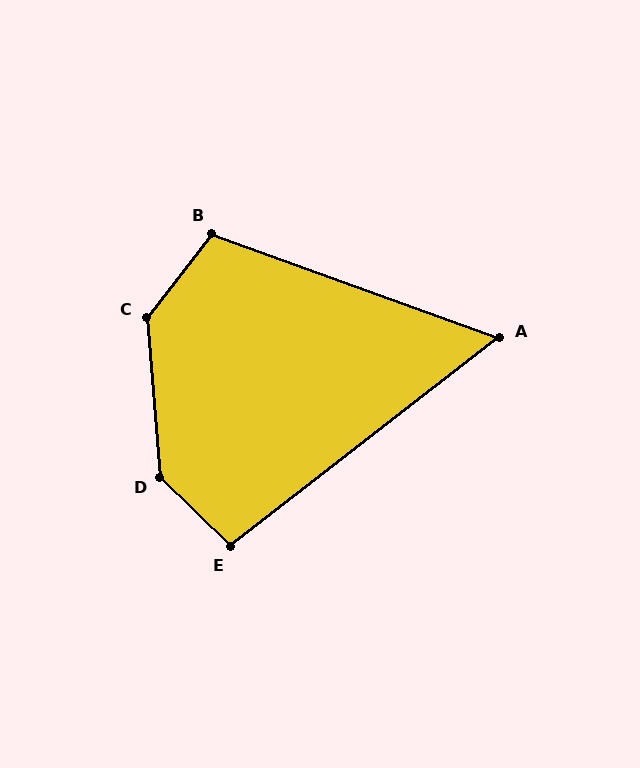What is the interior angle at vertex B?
Approximately 108 degrees (obtuse).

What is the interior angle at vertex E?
Approximately 98 degrees (obtuse).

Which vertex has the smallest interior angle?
A, at approximately 58 degrees.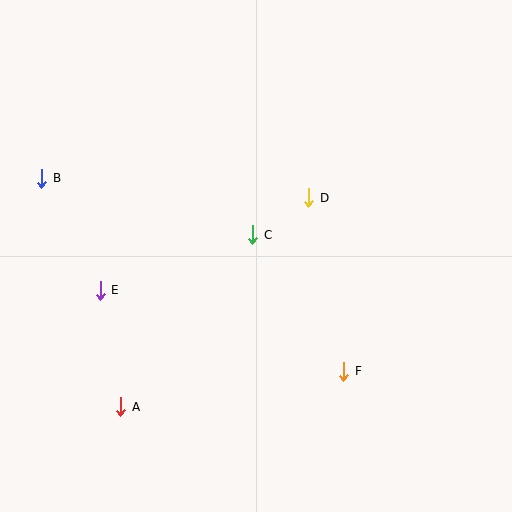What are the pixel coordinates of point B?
Point B is at (42, 178).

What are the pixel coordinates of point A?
Point A is at (121, 407).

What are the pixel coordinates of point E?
Point E is at (100, 290).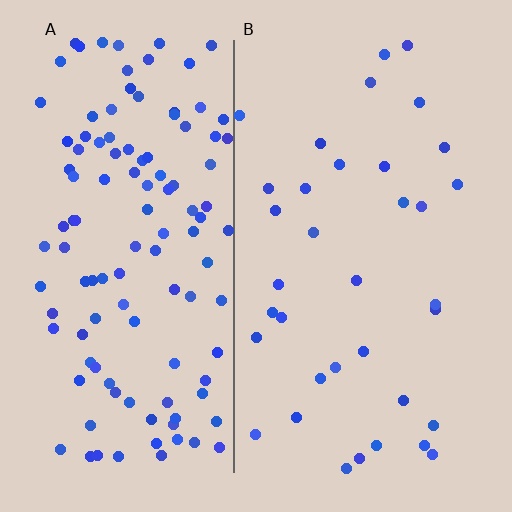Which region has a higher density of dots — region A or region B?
A (the left).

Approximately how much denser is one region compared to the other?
Approximately 3.3× — region A over region B.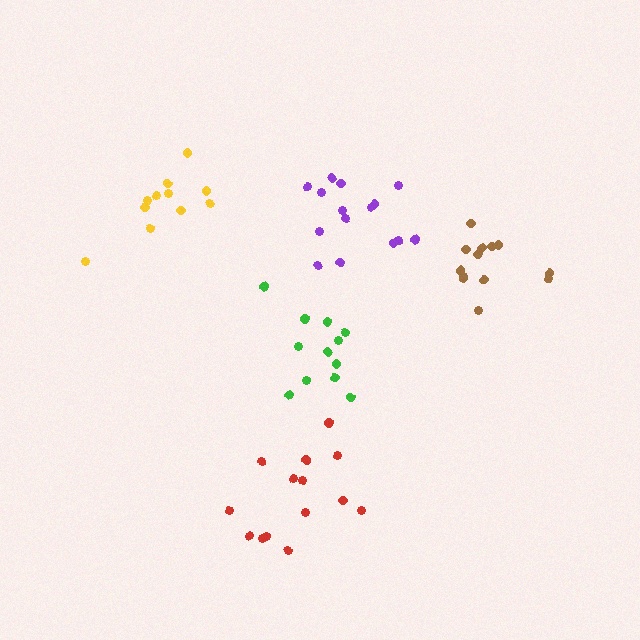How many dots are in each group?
Group 1: 14 dots, Group 2: 15 dots, Group 3: 13 dots, Group 4: 12 dots, Group 5: 11 dots (65 total).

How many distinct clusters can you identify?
There are 5 distinct clusters.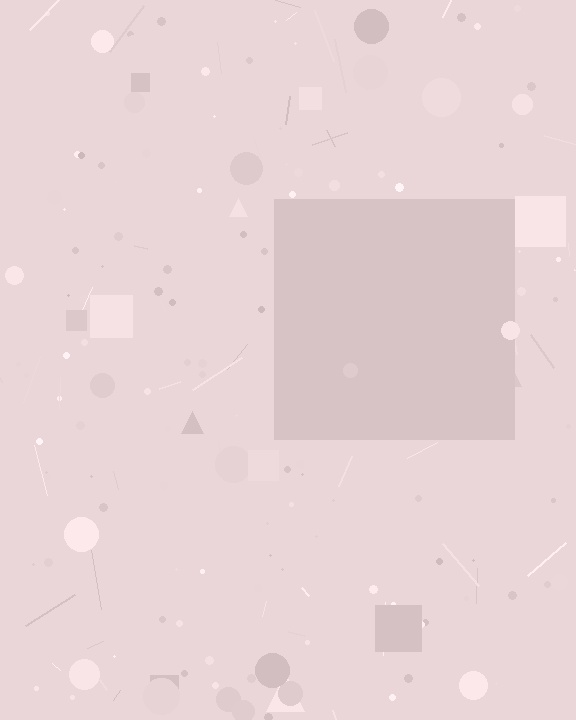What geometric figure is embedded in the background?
A square is embedded in the background.